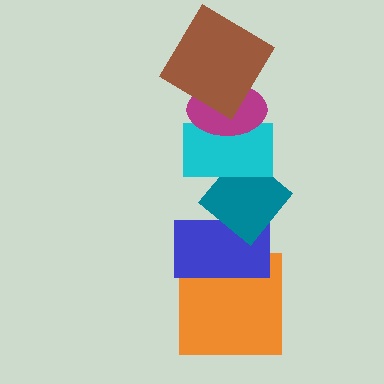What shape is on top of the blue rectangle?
The teal diamond is on top of the blue rectangle.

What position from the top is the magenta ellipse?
The magenta ellipse is 2nd from the top.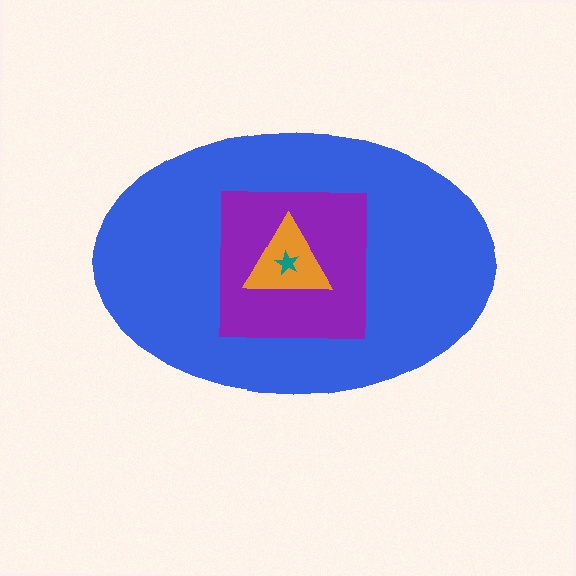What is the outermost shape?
The blue ellipse.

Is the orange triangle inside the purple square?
Yes.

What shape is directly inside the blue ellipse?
The purple square.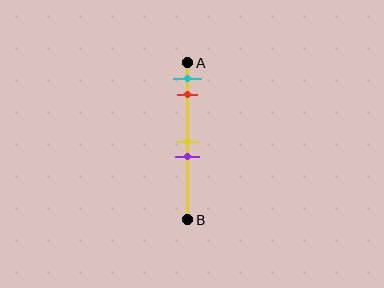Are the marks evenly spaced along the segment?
No, the marks are not evenly spaced.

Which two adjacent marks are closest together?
The yellow and purple marks are the closest adjacent pair.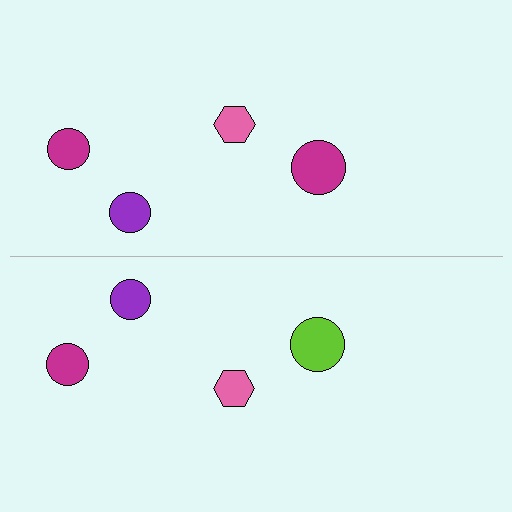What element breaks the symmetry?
The lime circle on the bottom side breaks the symmetry — its mirror counterpart is magenta.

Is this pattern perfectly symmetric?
No, the pattern is not perfectly symmetric. The lime circle on the bottom side breaks the symmetry — its mirror counterpart is magenta.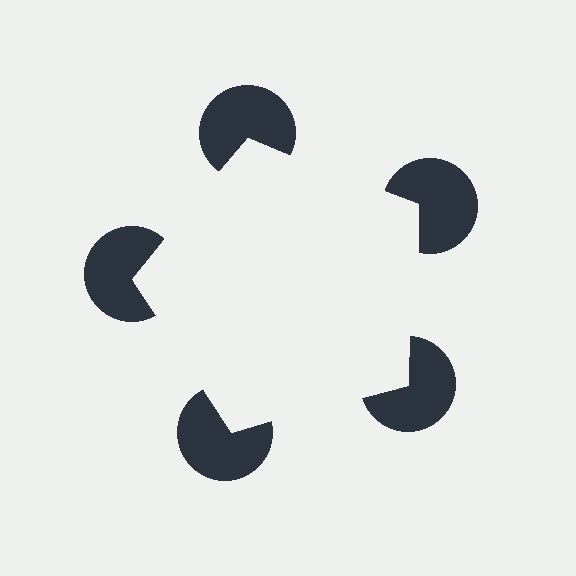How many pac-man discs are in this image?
There are 5 — one at each vertex of the illusory pentagon.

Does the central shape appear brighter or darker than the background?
It typically appears slightly brighter than the background, even though no actual brightness change is drawn.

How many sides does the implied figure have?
5 sides.